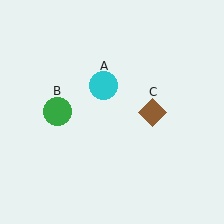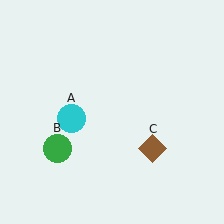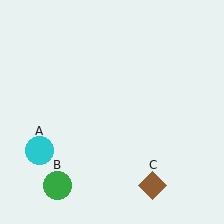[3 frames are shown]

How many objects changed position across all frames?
3 objects changed position: cyan circle (object A), green circle (object B), brown diamond (object C).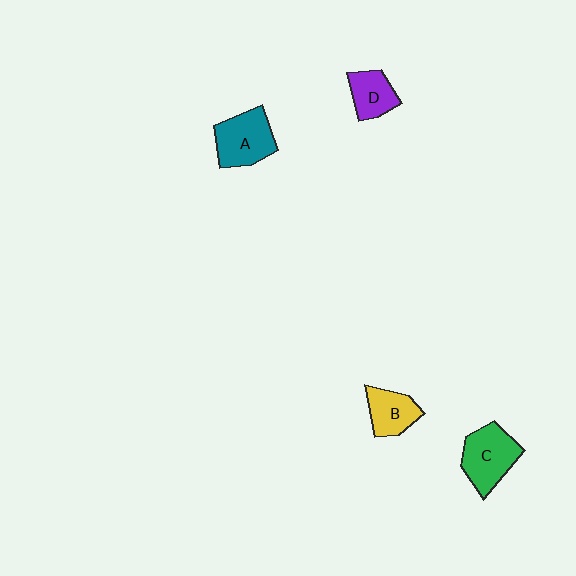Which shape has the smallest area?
Shape D (purple).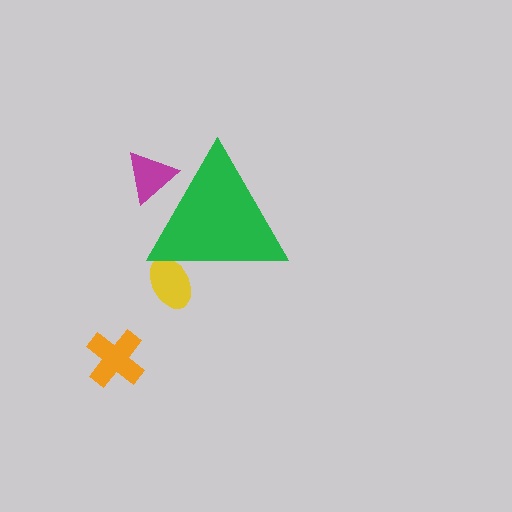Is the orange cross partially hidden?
No, the orange cross is fully visible.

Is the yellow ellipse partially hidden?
Yes, the yellow ellipse is partially hidden behind the green triangle.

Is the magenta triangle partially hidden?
Yes, the magenta triangle is partially hidden behind the green triangle.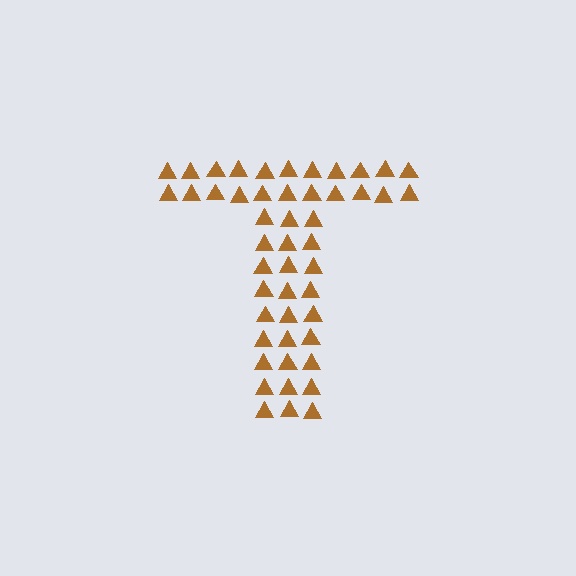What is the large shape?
The large shape is the letter T.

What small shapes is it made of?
It is made of small triangles.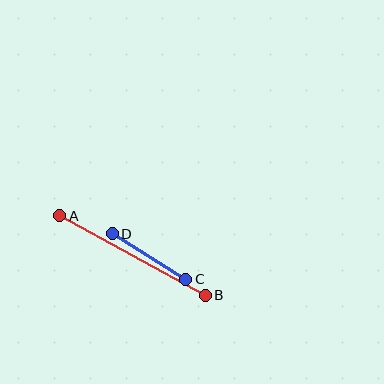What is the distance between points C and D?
The distance is approximately 86 pixels.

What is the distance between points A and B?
The distance is approximately 166 pixels.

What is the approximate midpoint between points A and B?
The midpoint is at approximately (133, 255) pixels.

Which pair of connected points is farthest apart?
Points A and B are farthest apart.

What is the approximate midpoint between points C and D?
The midpoint is at approximately (149, 257) pixels.